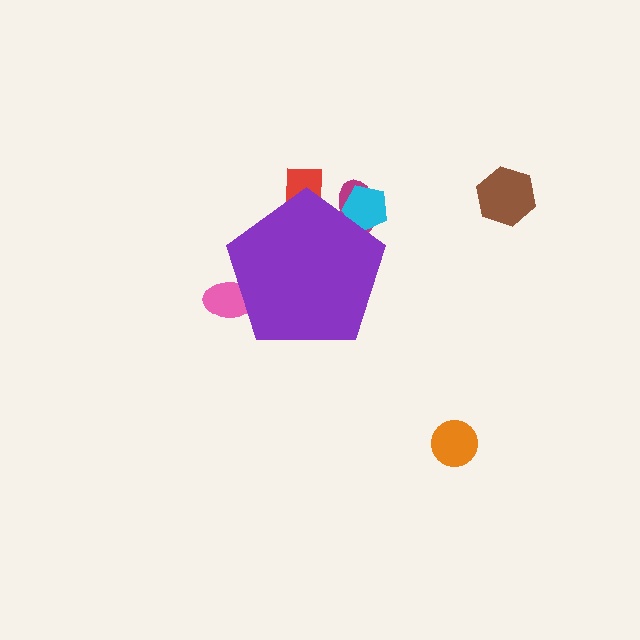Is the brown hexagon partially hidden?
No, the brown hexagon is fully visible.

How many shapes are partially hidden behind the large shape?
4 shapes are partially hidden.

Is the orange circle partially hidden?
No, the orange circle is fully visible.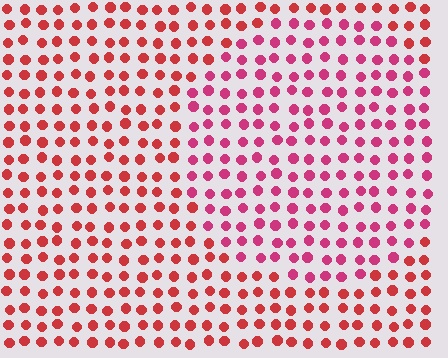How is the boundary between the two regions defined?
The boundary is defined purely by a slight shift in hue (about 26 degrees). Spacing, size, and orientation are identical on both sides.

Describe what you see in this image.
The image is filled with small red elements in a uniform arrangement. A circle-shaped region is visible where the elements are tinted to a slightly different hue, forming a subtle color boundary.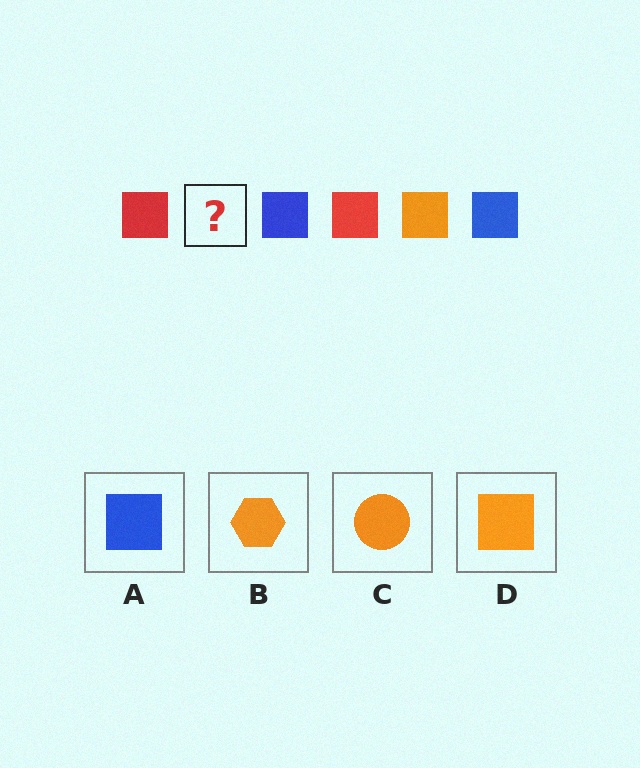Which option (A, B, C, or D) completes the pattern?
D.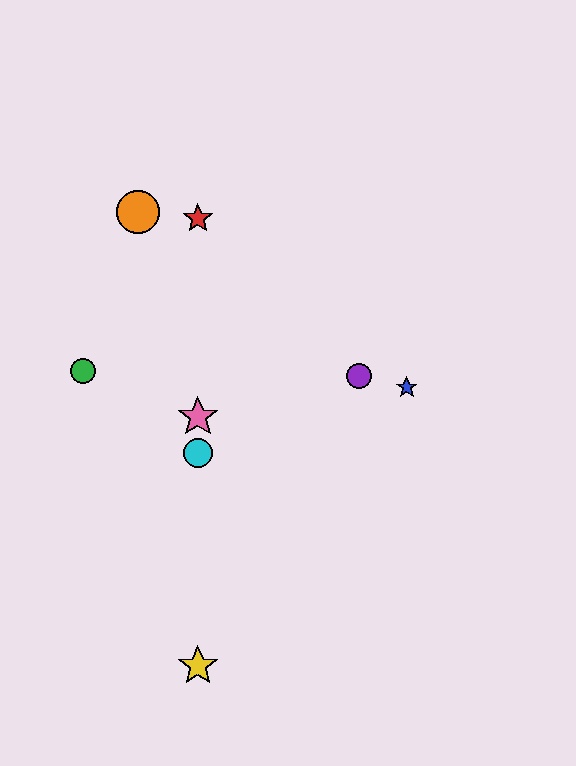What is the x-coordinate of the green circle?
The green circle is at x≈83.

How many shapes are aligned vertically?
4 shapes (the red star, the yellow star, the cyan circle, the pink star) are aligned vertically.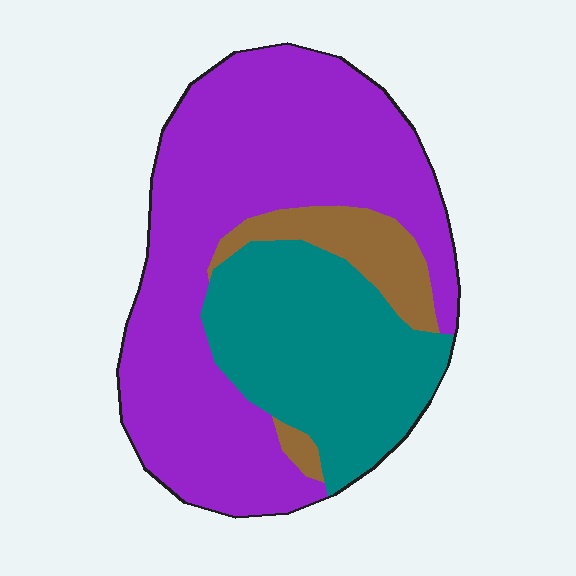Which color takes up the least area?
Brown, at roughly 10%.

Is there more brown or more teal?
Teal.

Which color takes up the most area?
Purple, at roughly 60%.